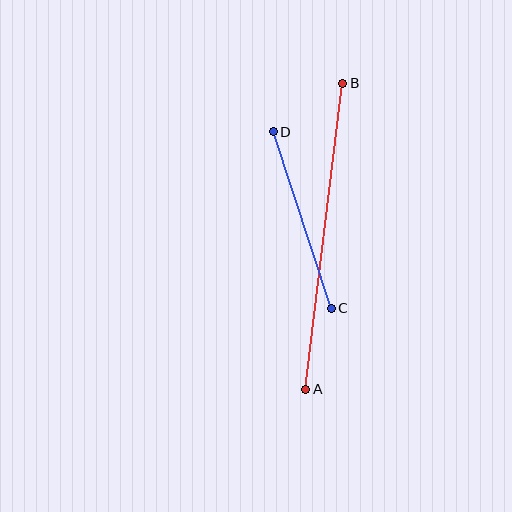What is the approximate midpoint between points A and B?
The midpoint is at approximately (324, 236) pixels.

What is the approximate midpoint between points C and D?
The midpoint is at approximately (302, 220) pixels.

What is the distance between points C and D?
The distance is approximately 186 pixels.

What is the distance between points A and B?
The distance is approximately 308 pixels.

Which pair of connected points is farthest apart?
Points A and B are farthest apart.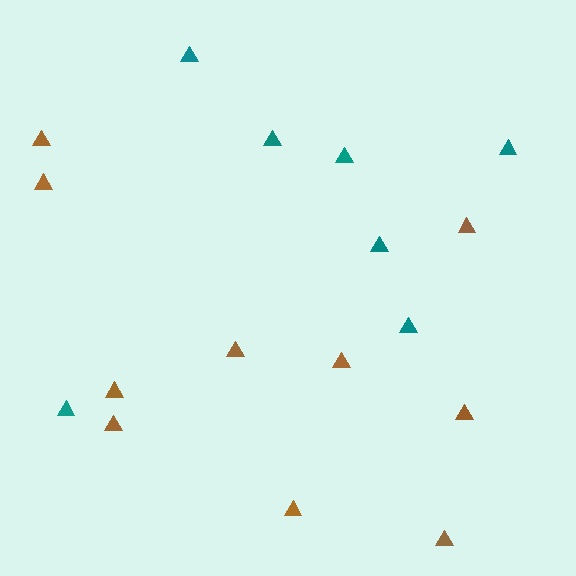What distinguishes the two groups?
There are 2 groups: one group of brown triangles (10) and one group of teal triangles (7).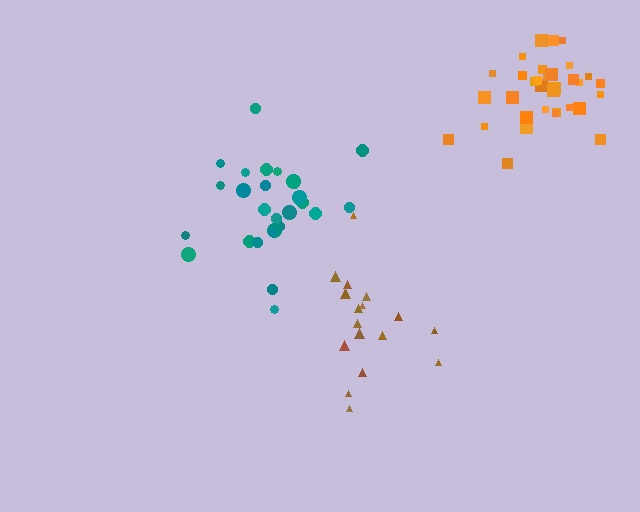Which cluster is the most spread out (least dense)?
Brown.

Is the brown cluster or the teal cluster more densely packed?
Teal.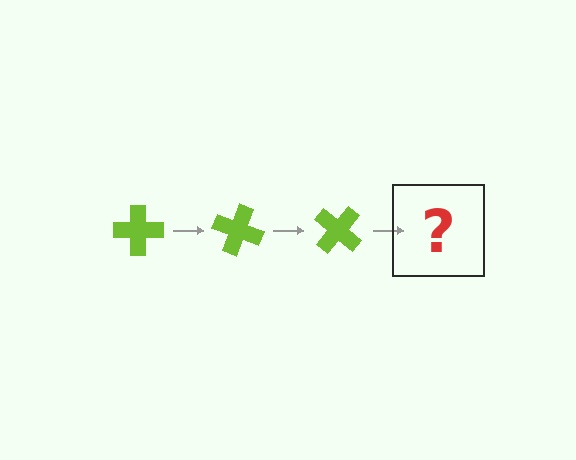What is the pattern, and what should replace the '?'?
The pattern is that the cross rotates 20 degrees each step. The '?' should be a lime cross rotated 60 degrees.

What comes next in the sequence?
The next element should be a lime cross rotated 60 degrees.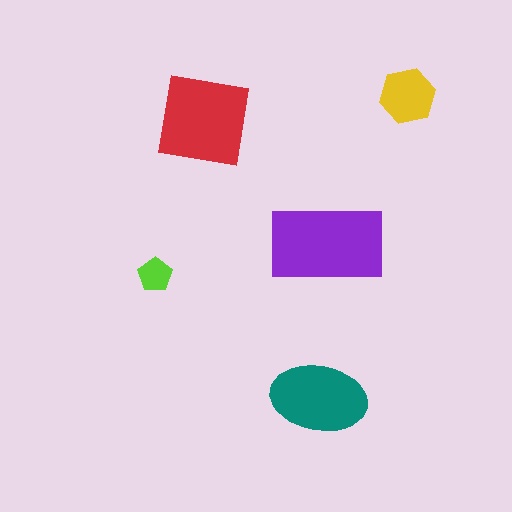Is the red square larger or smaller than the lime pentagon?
Larger.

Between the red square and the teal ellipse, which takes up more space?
The red square.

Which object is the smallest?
The lime pentagon.